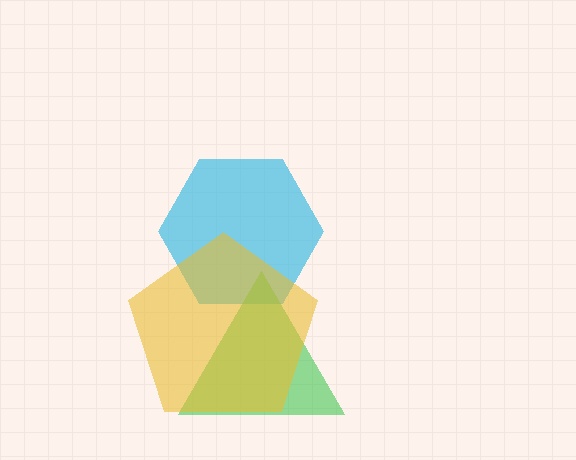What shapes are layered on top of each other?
The layered shapes are: a cyan hexagon, a green triangle, a yellow pentagon.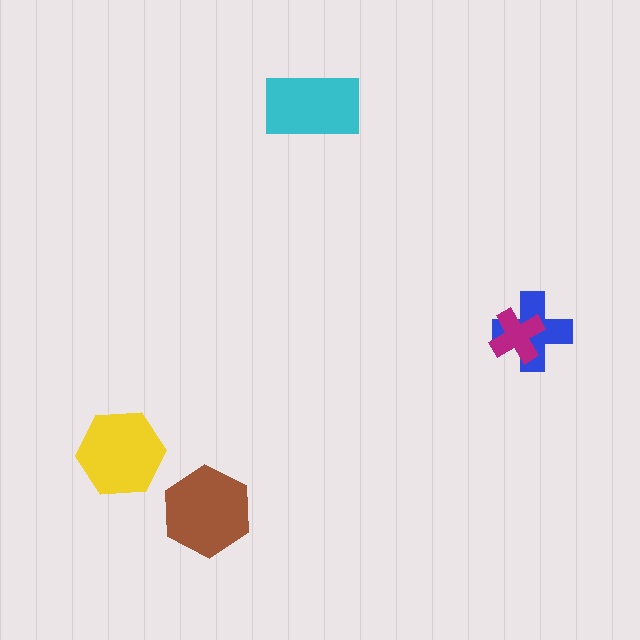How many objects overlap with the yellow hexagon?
0 objects overlap with the yellow hexagon.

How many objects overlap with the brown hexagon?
0 objects overlap with the brown hexagon.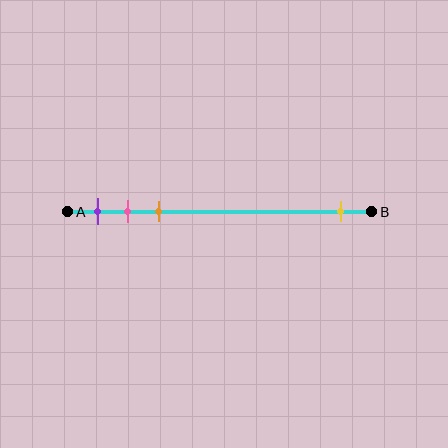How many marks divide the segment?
There are 4 marks dividing the segment.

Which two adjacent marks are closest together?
The pink and orange marks are the closest adjacent pair.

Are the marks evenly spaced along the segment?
No, the marks are not evenly spaced.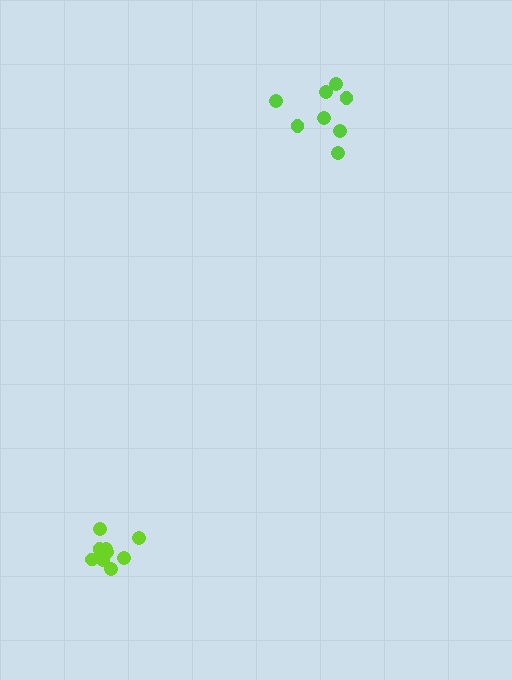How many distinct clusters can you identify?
There are 2 distinct clusters.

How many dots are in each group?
Group 1: 9 dots, Group 2: 8 dots (17 total).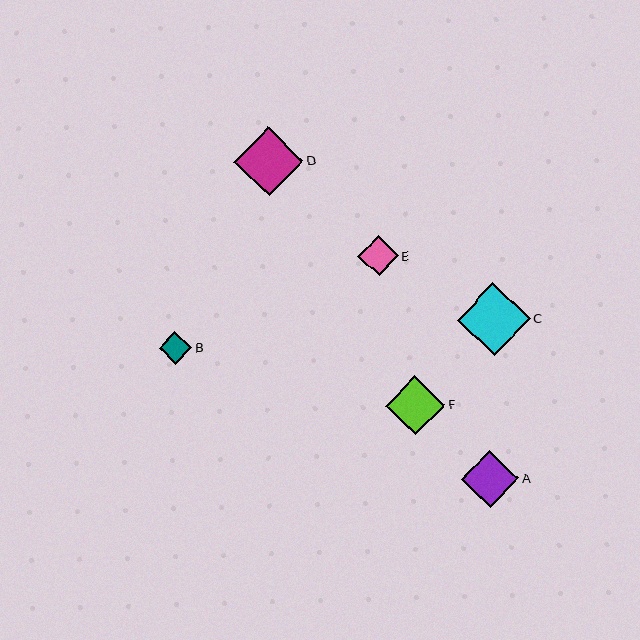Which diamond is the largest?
Diamond C is the largest with a size of approximately 73 pixels.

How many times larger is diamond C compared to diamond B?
Diamond C is approximately 2.2 times the size of diamond B.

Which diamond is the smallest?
Diamond B is the smallest with a size of approximately 33 pixels.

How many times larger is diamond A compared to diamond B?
Diamond A is approximately 1.8 times the size of diamond B.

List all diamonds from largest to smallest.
From largest to smallest: C, D, F, A, E, B.